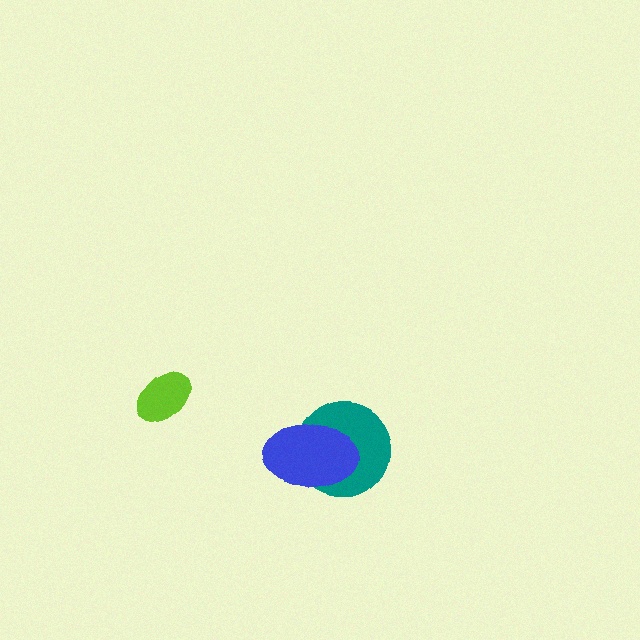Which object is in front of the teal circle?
The blue ellipse is in front of the teal circle.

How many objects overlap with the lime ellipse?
0 objects overlap with the lime ellipse.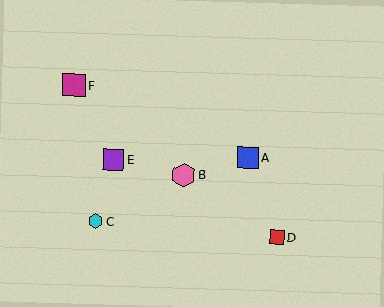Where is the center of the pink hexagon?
The center of the pink hexagon is at (183, 175).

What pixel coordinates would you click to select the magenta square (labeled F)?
Click at (74, 85) to select the magenta square F.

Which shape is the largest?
The pink hexagon (labeled B) is the largest.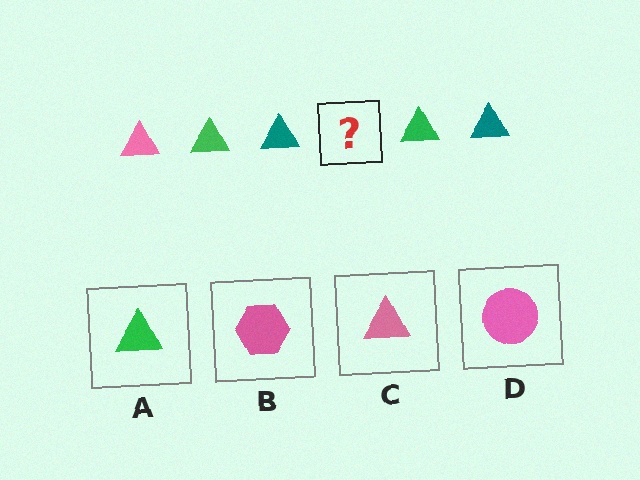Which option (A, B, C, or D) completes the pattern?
C.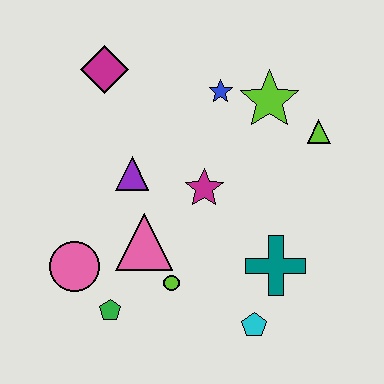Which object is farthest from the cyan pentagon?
The magenta diamond is farthest from the cyan pentagon.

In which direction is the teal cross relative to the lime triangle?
The teal cross is below the lime triangle.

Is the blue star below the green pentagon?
No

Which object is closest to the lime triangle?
The lime star is closest to the lime triangle.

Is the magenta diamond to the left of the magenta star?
Yes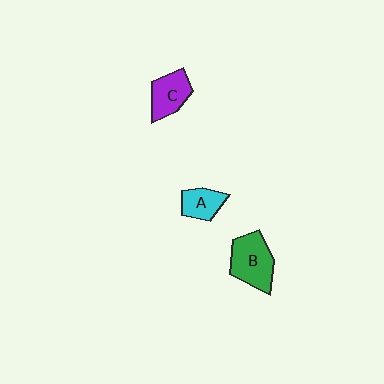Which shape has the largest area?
Shape B (green).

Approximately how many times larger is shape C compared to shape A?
Approximately 1.3 times.